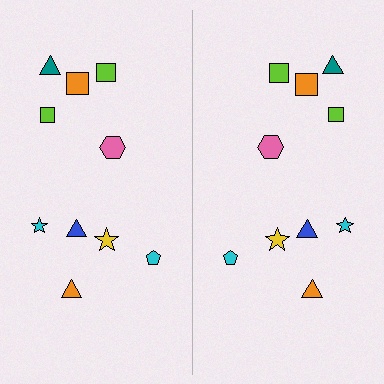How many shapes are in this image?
There are 20 shapes in this image.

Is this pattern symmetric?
Yes, this pattern has bilateral (reflection) symmetry.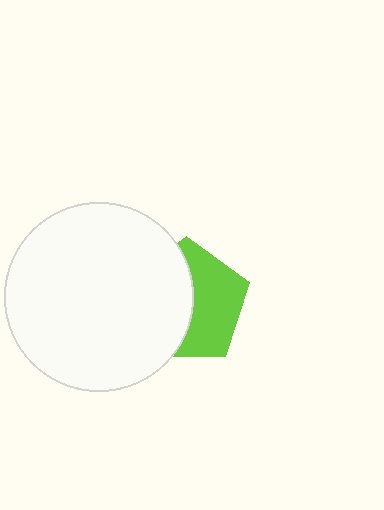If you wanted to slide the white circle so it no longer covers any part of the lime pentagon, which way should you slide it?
Slide it left — that is the most direct way to separate the two shapes.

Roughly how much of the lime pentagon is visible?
About half of it is visible (roughly 49%).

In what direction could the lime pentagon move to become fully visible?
The lime pentagon could move right. That would shift it out from behind the white circle entirely.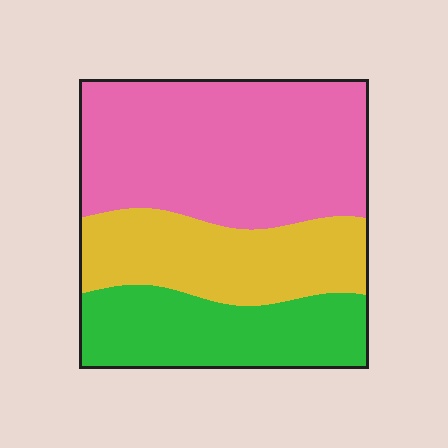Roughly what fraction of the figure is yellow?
Yellow covers about 25% of the figure.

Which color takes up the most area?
Pink, at roughly 50%.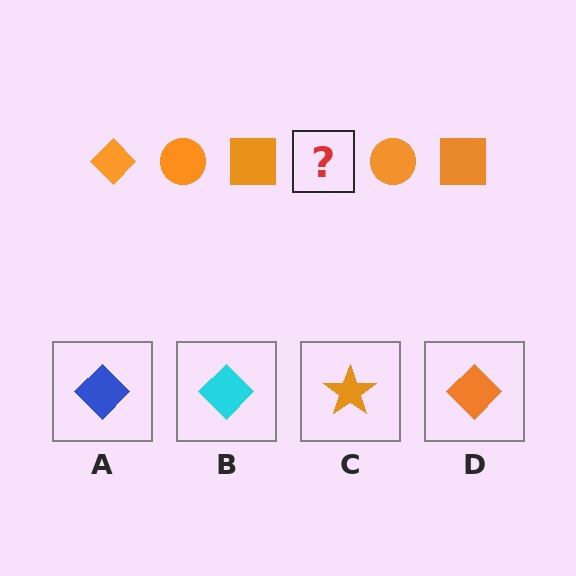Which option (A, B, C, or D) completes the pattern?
D.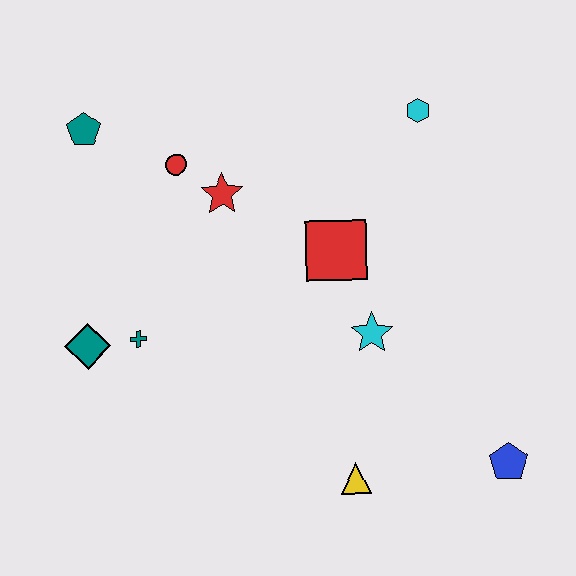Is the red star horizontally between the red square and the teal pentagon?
Yes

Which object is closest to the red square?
The cyan star is closest to the red square.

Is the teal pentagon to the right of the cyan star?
No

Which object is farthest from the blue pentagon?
The teal pentagon is farthest from the blue pentagon.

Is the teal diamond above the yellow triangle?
Yes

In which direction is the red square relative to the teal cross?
The red square is to the right of the teal cross.